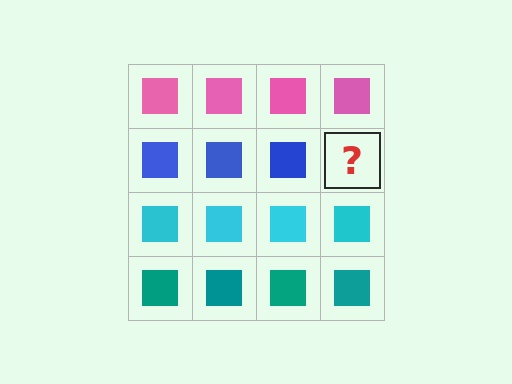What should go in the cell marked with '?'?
The missing cell should contain a blue square.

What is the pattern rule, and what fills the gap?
The rule is that each row has a consistent color. The gap should be filled with a blue square.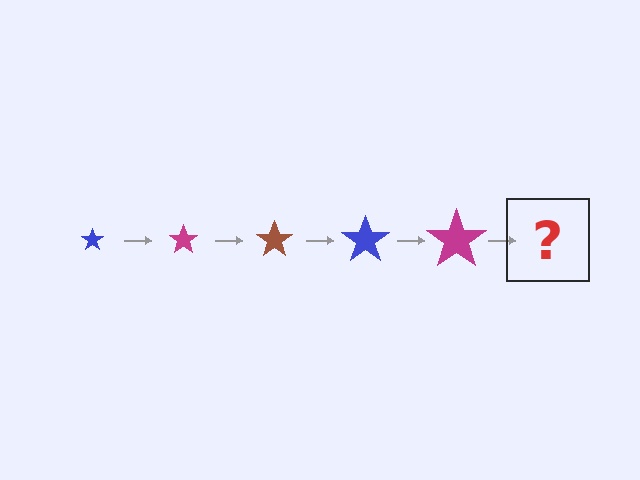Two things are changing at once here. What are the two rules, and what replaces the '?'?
The two rules are that the star grows larger each step and the color cycles through blue, magenta, and brown. The '?' should be a brown star, larger than the previous one.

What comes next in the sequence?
The next element should be a brown star, larger than the previous one.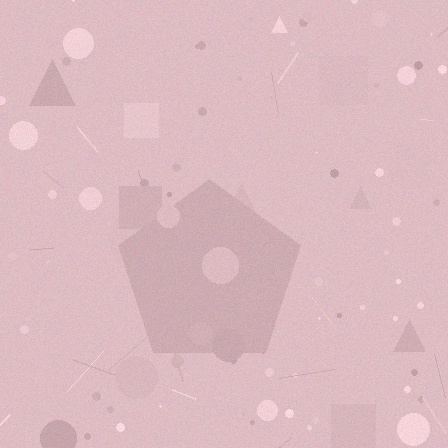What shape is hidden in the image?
A pentagon is hidden in the image.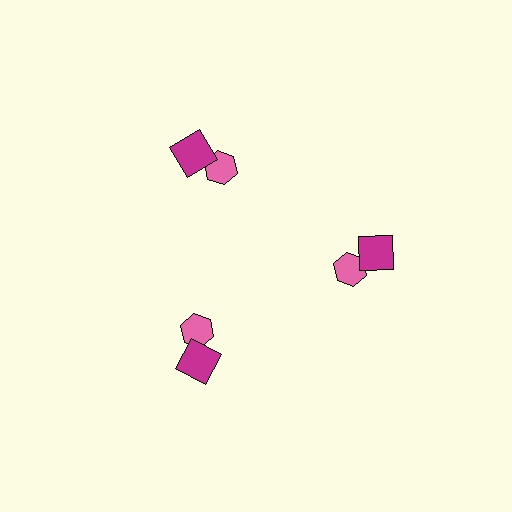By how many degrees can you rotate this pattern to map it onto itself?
The pattern maps onto itself every 120 degrees of rotation.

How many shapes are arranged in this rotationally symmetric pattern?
There are 6 shapes, arranged in 3 groups of 2.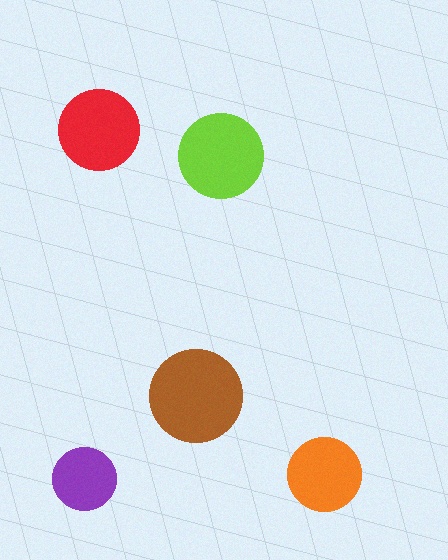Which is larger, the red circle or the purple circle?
The red one.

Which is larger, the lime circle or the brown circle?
The brown one.